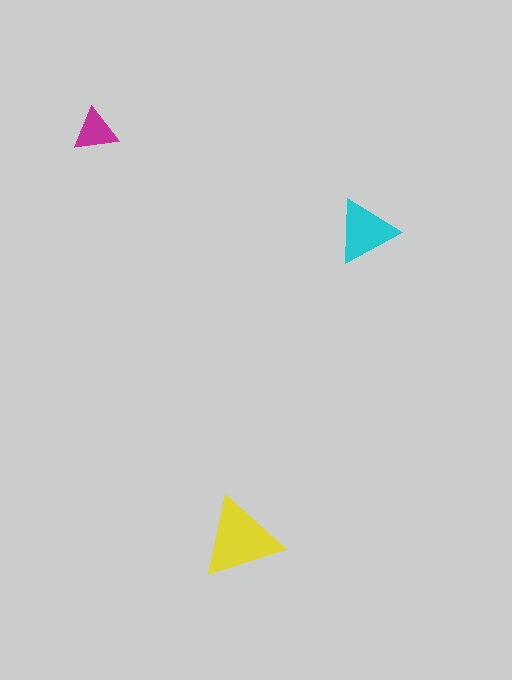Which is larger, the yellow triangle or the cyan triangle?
The yellow one.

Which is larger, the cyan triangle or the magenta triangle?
The cyan one.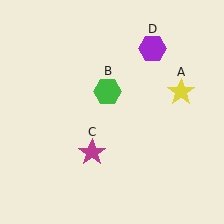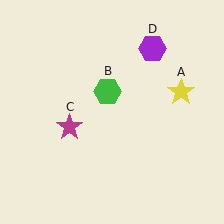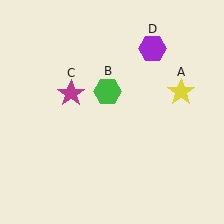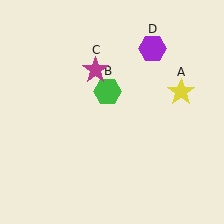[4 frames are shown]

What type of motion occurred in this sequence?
The magenta star (object C) rotated clockwise around the center of the scene.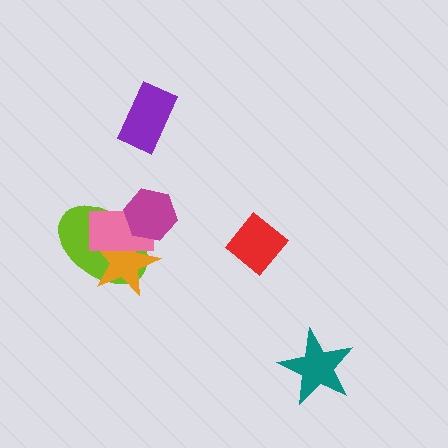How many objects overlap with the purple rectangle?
0 objects overlap with the purple rectangle.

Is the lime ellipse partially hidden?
Yes, it is partially covered by another shape.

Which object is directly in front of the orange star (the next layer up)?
The pink rectangle is directly in front of the orange star.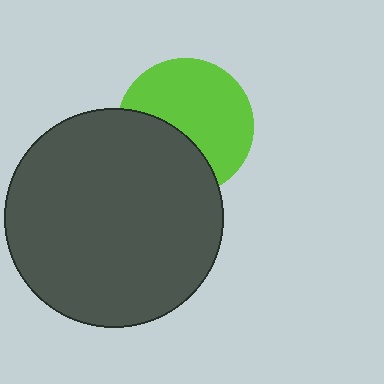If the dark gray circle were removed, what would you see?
You would see the complete lime circle.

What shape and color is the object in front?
The object in front is a dark gray circle.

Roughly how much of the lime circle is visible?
About half of it is visible (roughly 62%).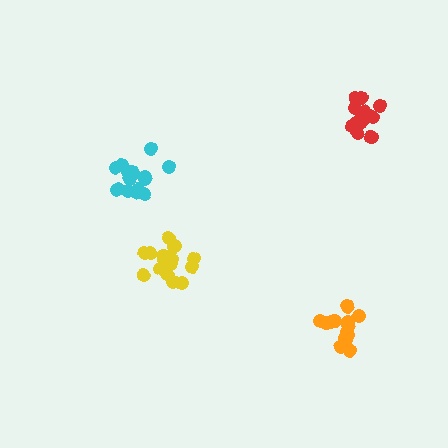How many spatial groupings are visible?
There are 4 spatial groupings.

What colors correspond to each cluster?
The clusters are colored: cyan, yellow, orange, red.